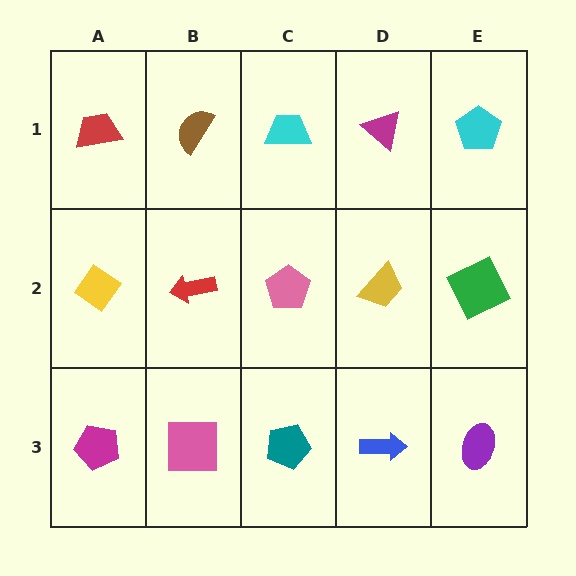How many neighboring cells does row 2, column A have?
3.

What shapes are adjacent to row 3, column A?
A yellow diamond (row 2, column A), a pink square (row 3, column B).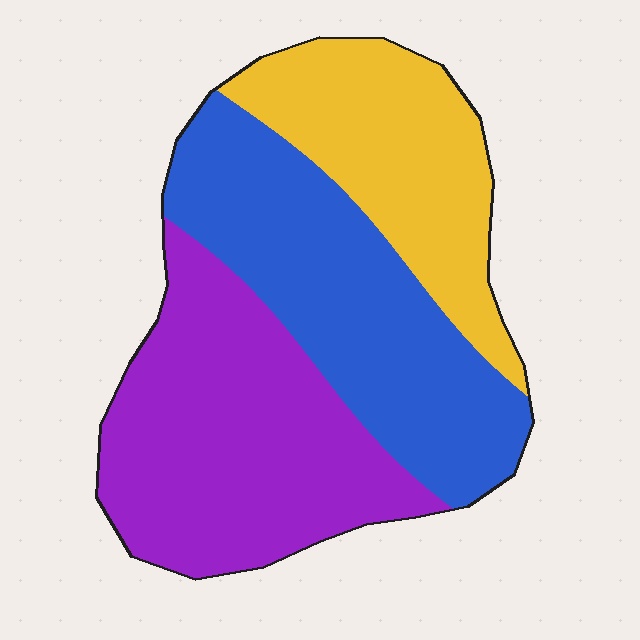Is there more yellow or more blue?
Blue.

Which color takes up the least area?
Yellow, at roughly 25%.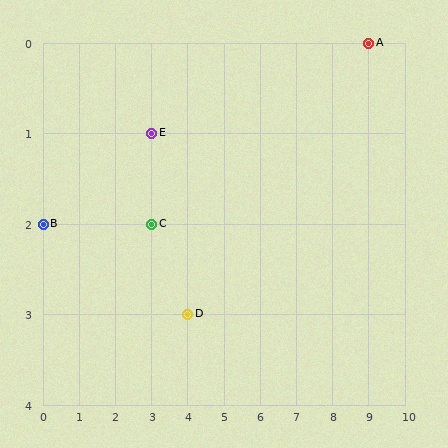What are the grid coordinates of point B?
Point B is at grid coordinates (0, 2).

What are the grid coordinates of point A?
Point A is at grid coordinates (9, 0).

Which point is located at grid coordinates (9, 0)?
Point A is at (9, 0).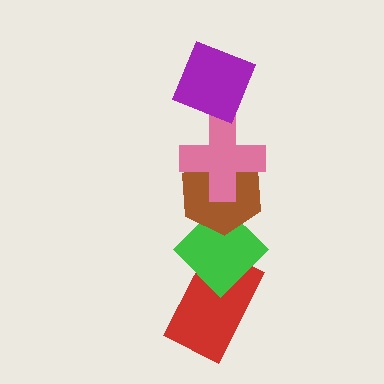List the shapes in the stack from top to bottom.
From top to bottom: the purple diamond, the pink cross, the brown hexagon, the green diamond, the red rectangle.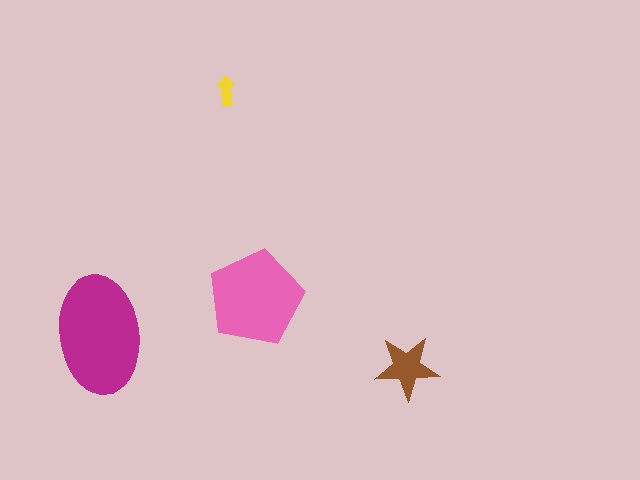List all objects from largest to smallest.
The magenta ellipse, the pink pentagon, the brown star, the yellow arrow.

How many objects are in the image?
There are 4 objects in the image.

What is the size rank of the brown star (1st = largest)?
3rd.